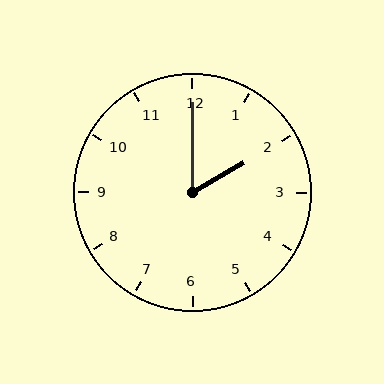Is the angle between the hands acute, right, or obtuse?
It is acute.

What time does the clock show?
2:00.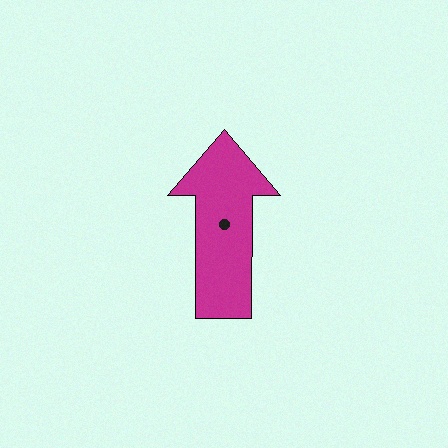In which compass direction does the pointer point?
North.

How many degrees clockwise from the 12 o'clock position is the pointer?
Approximately 0 degrees.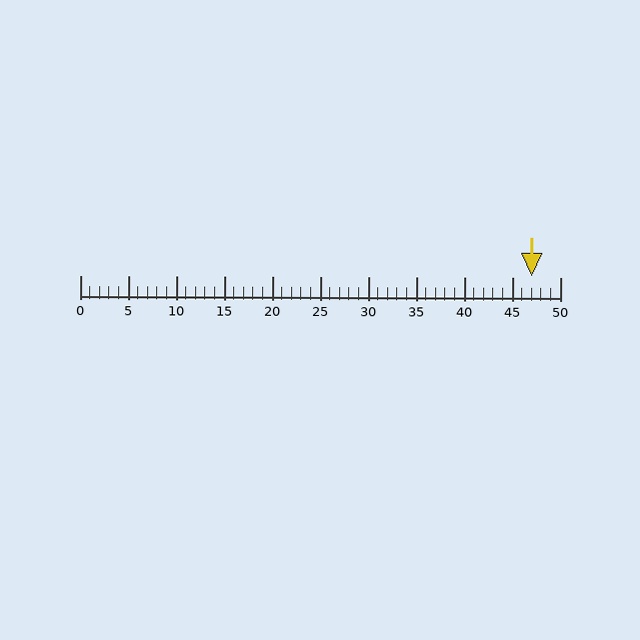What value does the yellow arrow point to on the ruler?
The yellow arrow points to approximately 47.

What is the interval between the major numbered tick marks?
The major tick marks are spaced 5 units apart.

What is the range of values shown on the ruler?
The ruler shows values from 0 to 50.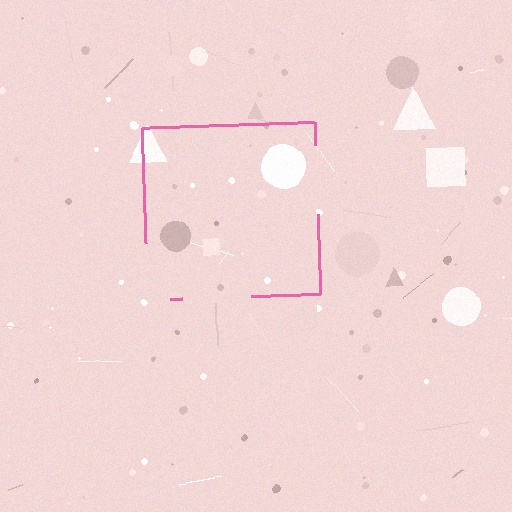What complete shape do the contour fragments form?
The contour fragments form a square.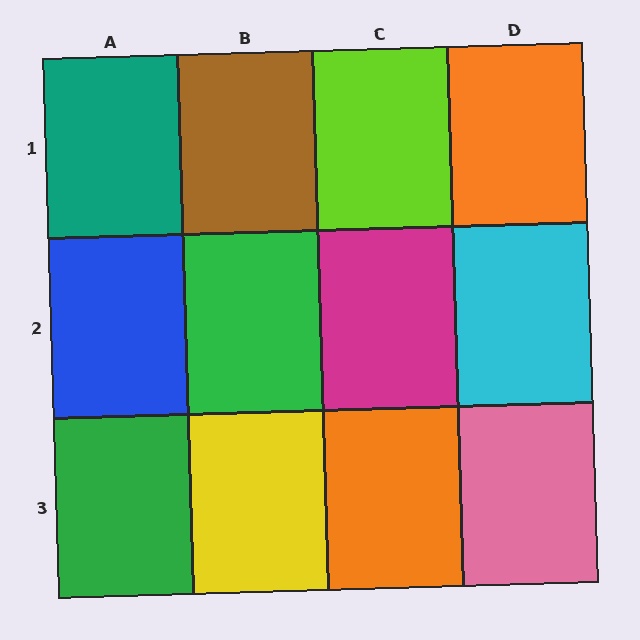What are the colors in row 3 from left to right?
Green, yellow, orange, pink.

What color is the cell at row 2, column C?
Magenta.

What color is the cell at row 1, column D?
Orange.